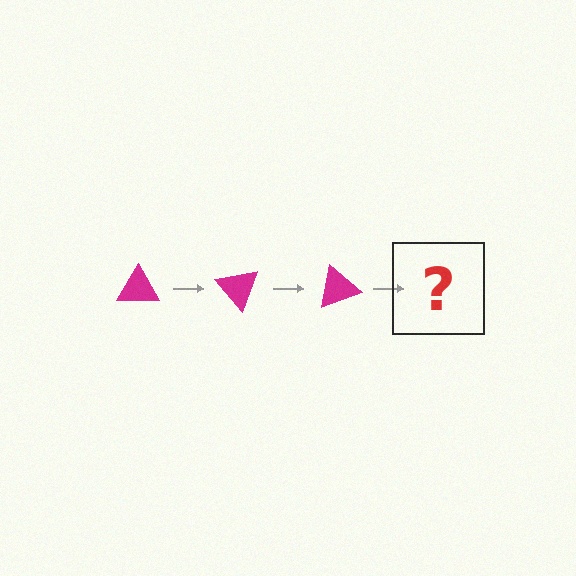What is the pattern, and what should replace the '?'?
The pattern is that the triangle rotates 50 degrees each step. The '?' should be a magenta triangle rotated 150 degrees.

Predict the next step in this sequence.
The next step is a magenta triangle rotated 150 degrees.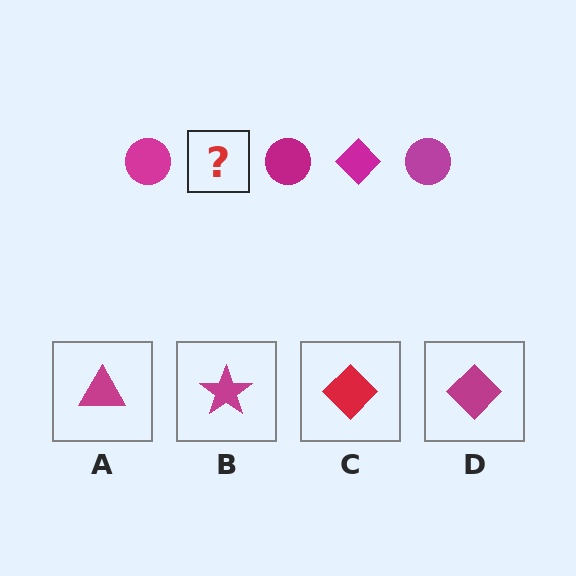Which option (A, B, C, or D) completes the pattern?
D.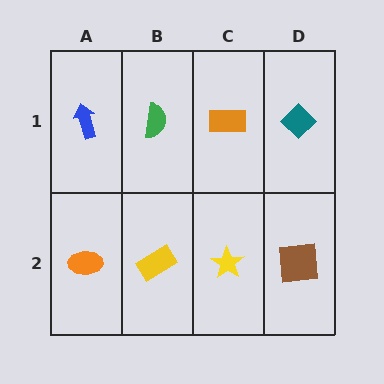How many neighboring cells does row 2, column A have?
2.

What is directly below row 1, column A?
An orange ellipse.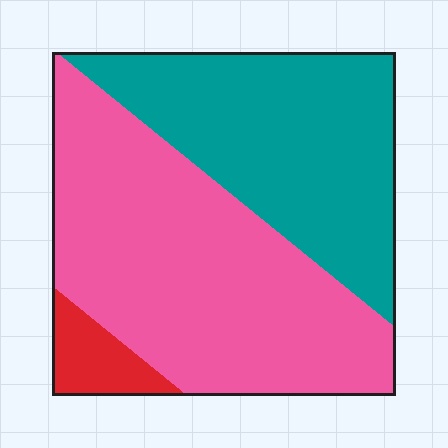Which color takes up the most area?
Pink, at roughly 55%.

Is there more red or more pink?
Pink.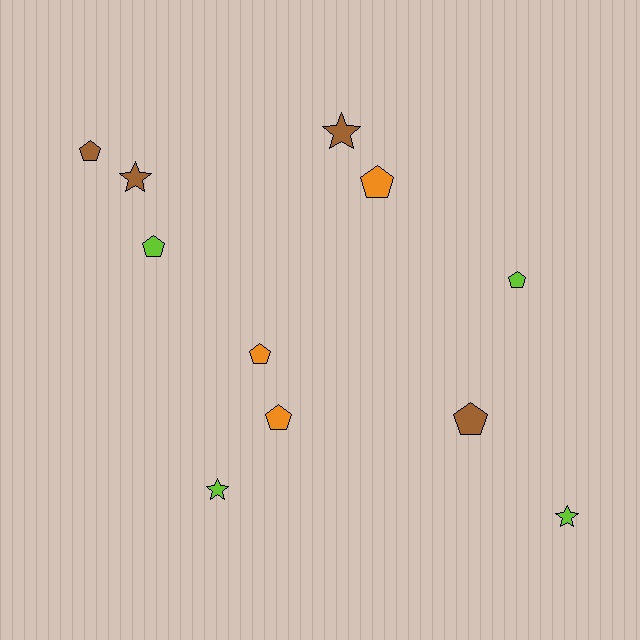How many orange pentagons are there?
There are 3 orange pentagons.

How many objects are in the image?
There are 11 objects.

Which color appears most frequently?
Lime, with 4 objects.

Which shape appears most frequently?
Pentagon, with 7 objects.